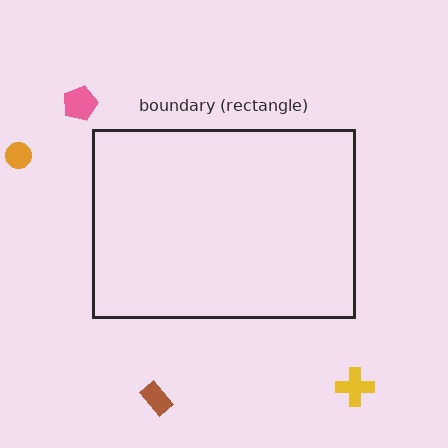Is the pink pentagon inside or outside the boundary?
Outside.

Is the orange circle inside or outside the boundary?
Outside.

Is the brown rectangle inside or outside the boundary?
Outside.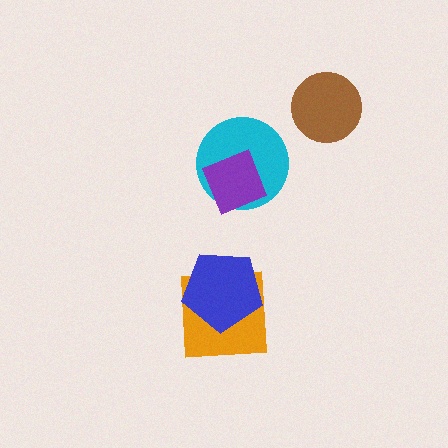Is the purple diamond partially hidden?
No, no other shape covers it.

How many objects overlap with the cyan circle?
1 object overlaps with the cyan circle.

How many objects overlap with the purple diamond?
1 object overlaps with the purple diamond.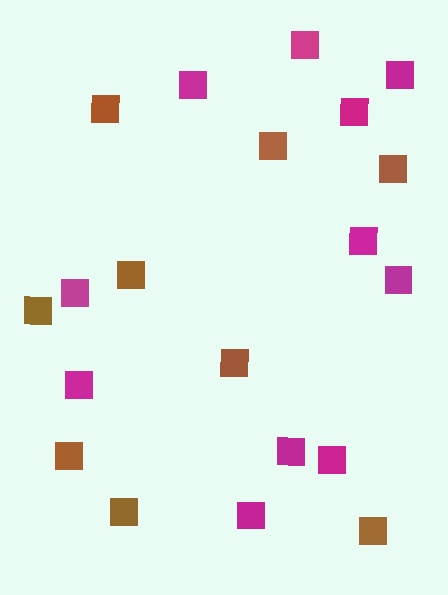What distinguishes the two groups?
There are 2 groups: one group of magenta squares (11) and one group of brown squares (9).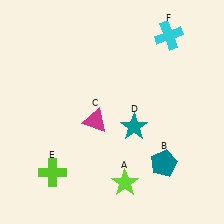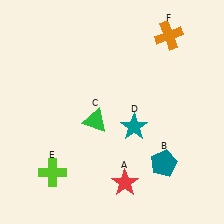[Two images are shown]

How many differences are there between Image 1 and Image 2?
There are 3 differences between the two images.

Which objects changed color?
A changed from lime to red. C changed from magenta to green. F changed from cyan to orange.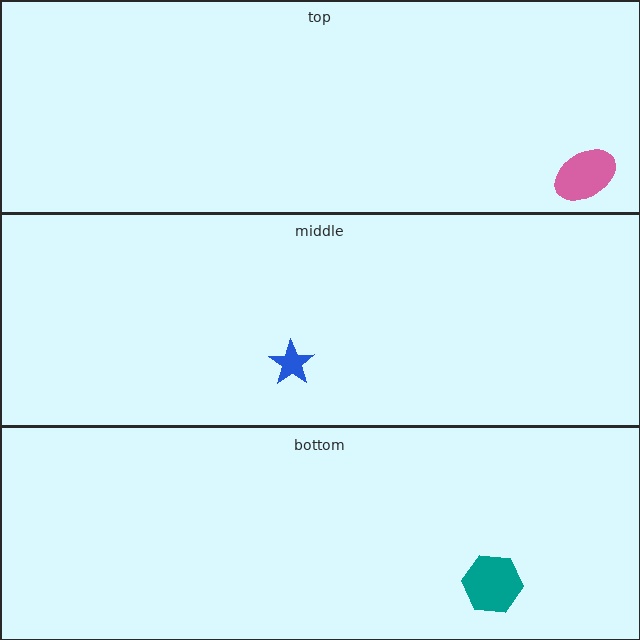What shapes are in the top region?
The pink ellipse.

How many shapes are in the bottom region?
1.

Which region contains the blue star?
The middle region.